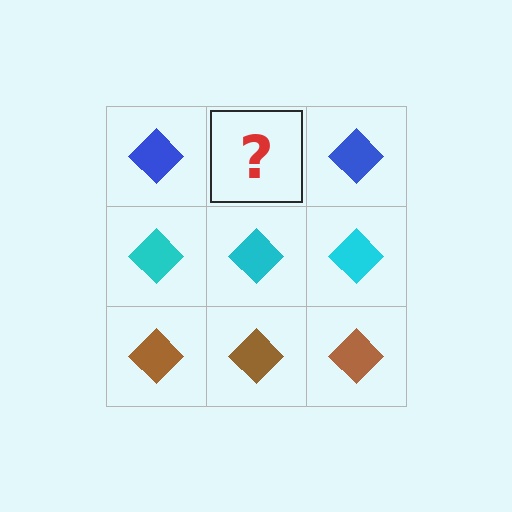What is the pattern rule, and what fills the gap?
The rule is that each row has a consistent color. The gap should be filled with a blue diamond.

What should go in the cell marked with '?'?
The missing cell should contain a blue diamond.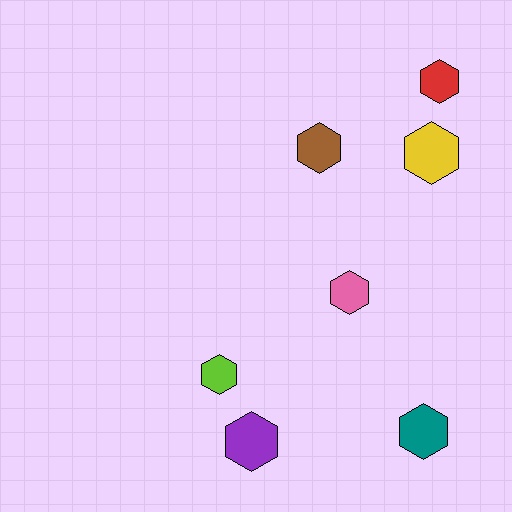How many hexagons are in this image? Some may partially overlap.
There are 7 hexagons.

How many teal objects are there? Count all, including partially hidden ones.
There is 1 teal object.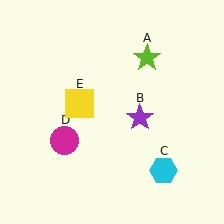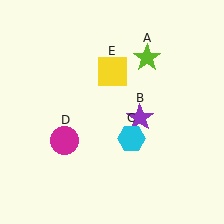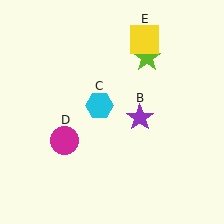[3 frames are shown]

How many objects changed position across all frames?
2 objects changed position: cyan hexagon (object C), yellow square (object E).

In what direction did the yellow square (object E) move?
The yellow square (object E) moved up and to the right.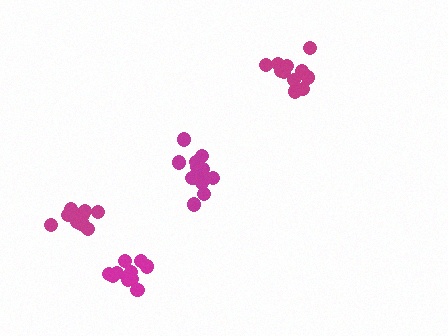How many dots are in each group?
Group 1: 14 dots, Group 2: 10 dots, Group 3: 11 dots, Group 4: 13 dots (48 total).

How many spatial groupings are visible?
There are 4 spatial groupings.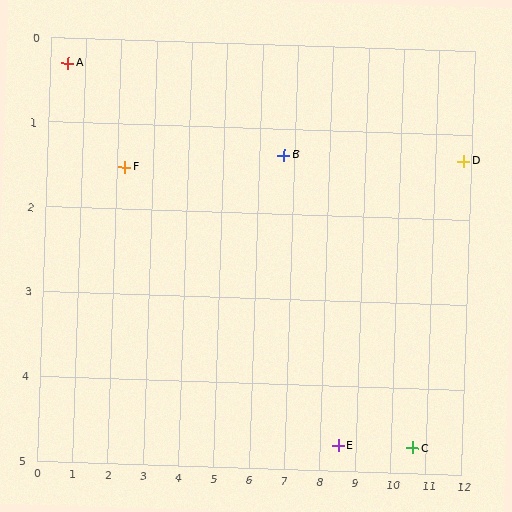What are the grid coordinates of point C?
Point C is at approximately (10.6, 4.7).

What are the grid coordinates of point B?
Point B is at approximately (6.7, 1.3).